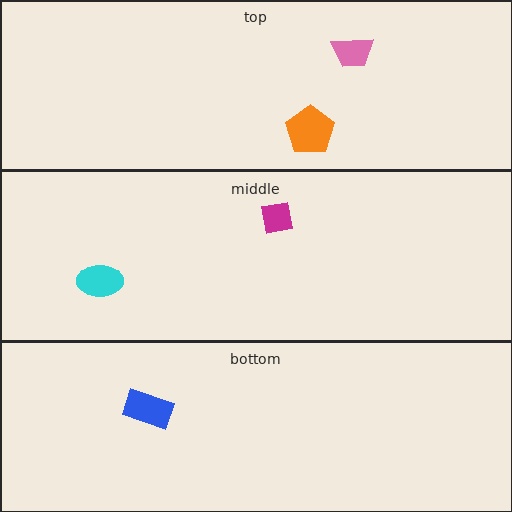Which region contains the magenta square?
The middle region.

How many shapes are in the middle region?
2.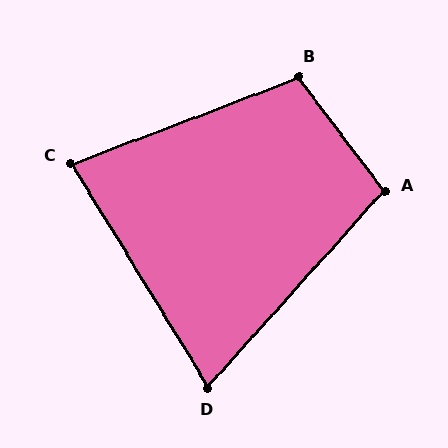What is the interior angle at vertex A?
Approximately 101 degrees (obtuse).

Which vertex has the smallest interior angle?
D, at approximately 73 degrees.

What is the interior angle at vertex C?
Approximately 79 degrees (acute).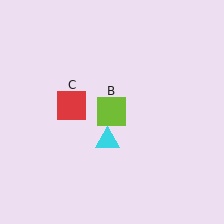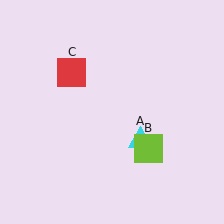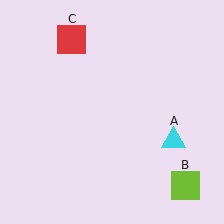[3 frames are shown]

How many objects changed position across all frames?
3 objects changed position: cyan triangle (object A), lime square (object B), red square (object C).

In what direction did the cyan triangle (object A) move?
The cyan triangle (object A) moved right.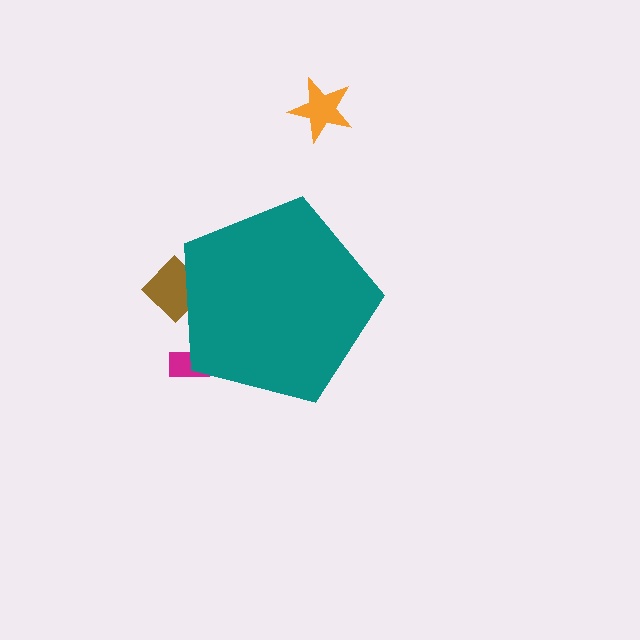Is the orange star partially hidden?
No, the orange star is fully visible.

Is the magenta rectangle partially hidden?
Yes, the magenta rectangle is partially hidden behind the teal pentagon.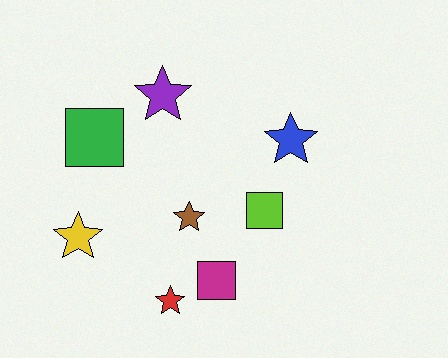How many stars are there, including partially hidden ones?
There are 5 stars.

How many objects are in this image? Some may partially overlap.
There are 8 objects.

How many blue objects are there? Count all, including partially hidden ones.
There is 1 blue object.